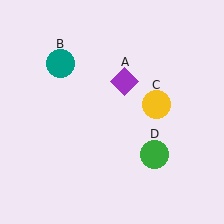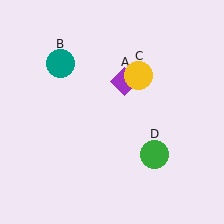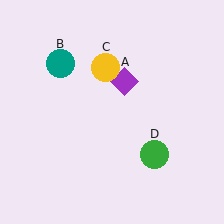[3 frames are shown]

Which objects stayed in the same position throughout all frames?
Purple diamond (object A) and teal circle (object B) and green circle (object D) remained stationary.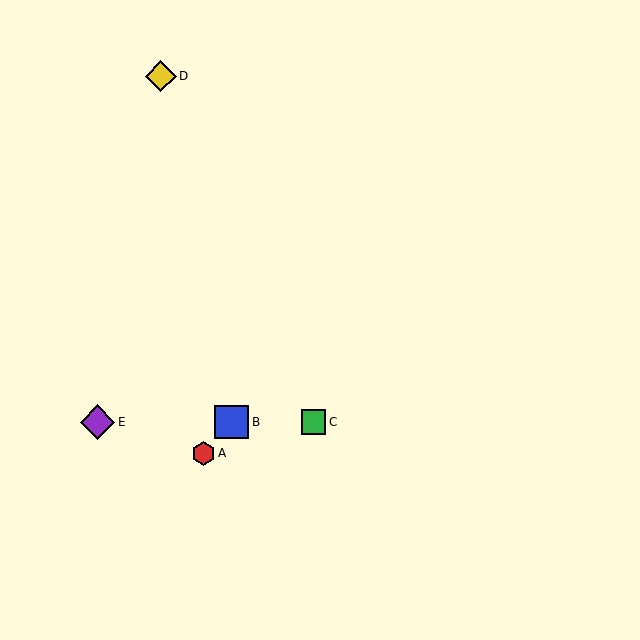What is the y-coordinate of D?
Object D is at y≈76.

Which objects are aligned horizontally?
Objects B, C, E are aligned horizontally.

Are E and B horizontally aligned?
Yes, both are at y≈422.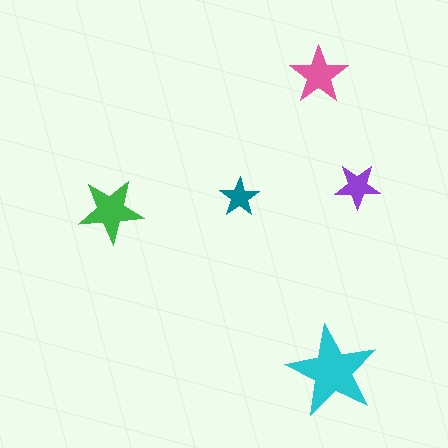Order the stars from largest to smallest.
the cyan one, the green one, the pink one, the purple one, the teal one.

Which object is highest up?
The pink star is topmost.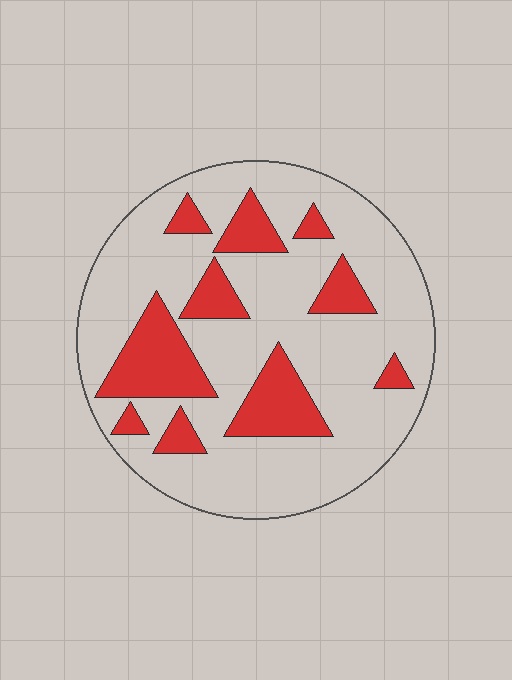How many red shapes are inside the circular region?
10.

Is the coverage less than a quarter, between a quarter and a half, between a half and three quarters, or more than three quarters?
Less than a quarter.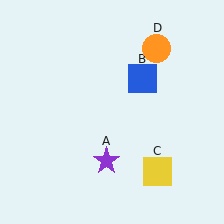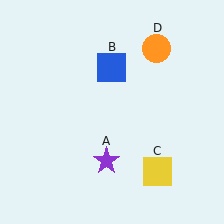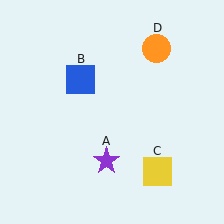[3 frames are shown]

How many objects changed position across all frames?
1 object changed position: blue square (object B).